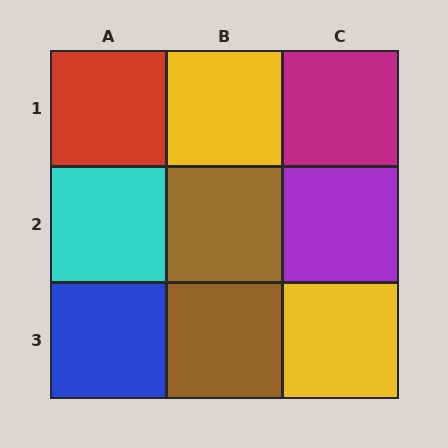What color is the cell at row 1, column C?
Magenta.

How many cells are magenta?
1 cell is magenta.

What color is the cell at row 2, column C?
Purple.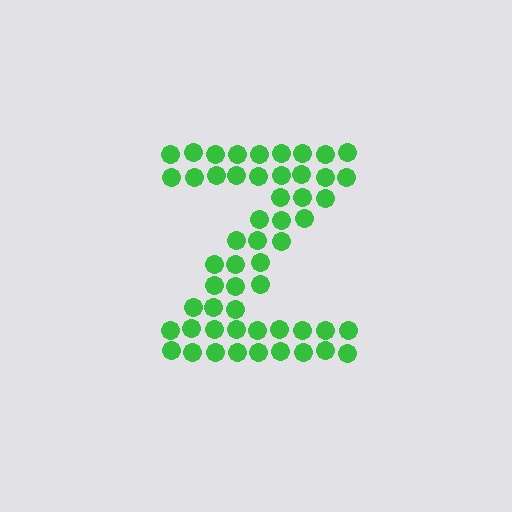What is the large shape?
The large shape is the letter Z.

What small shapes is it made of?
It is made of small circles.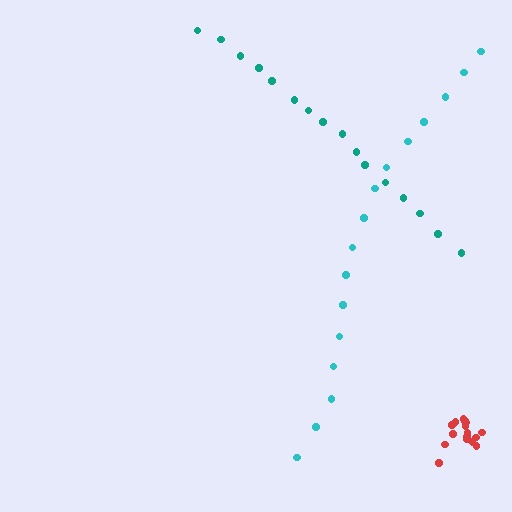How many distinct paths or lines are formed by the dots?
There are 3 distinct paths.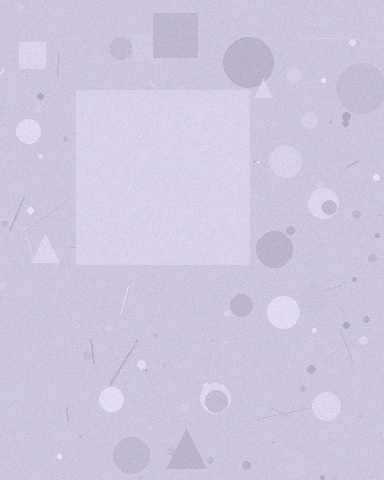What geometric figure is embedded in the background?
A square is embedded in the background.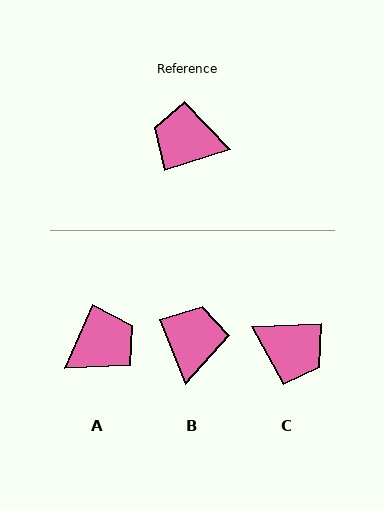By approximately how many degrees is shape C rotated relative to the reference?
Approximately 165 degrees counter-clockwise.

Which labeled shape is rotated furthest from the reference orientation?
C, about 165 degrees away.